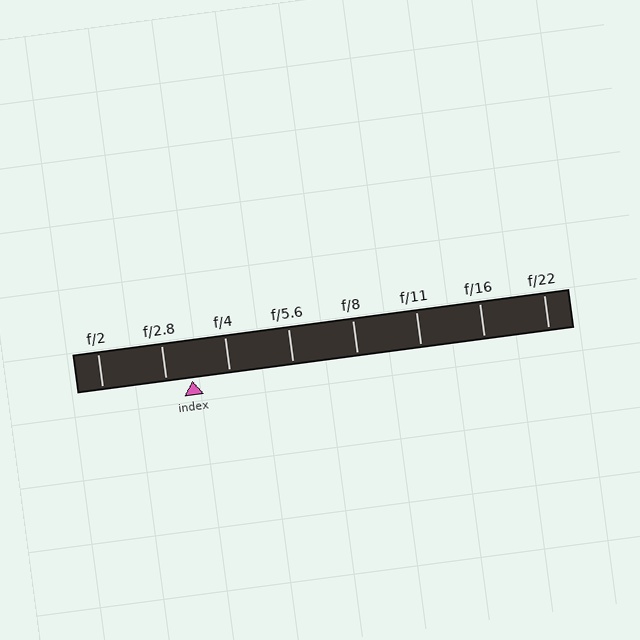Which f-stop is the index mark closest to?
The index mark is closest to f/2.8.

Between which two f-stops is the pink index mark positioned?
The index mark is between f/2.8 and f/4.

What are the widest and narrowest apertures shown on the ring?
The widest aperture shown is f/2 and the narrowest is f/22.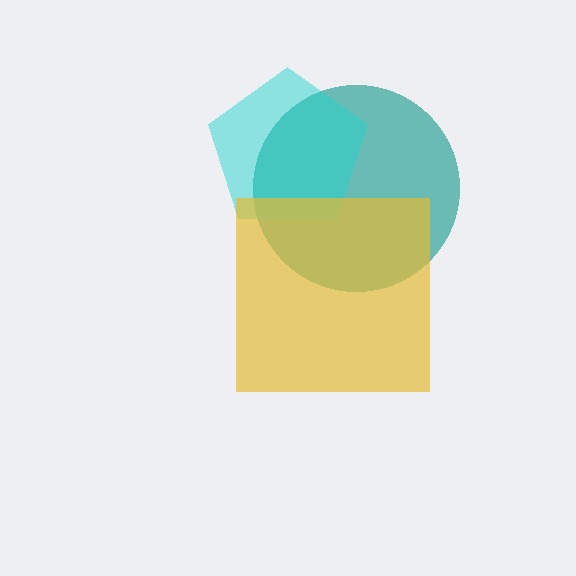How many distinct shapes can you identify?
There are 3 distinct shapes: a teal circle, a cyan pentagon, a yellow square.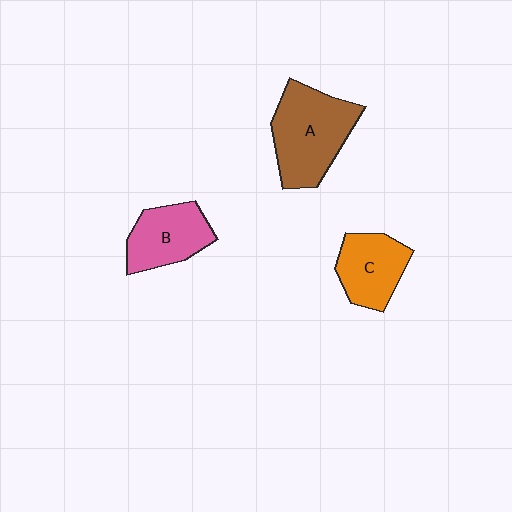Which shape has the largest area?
Shape A (brown).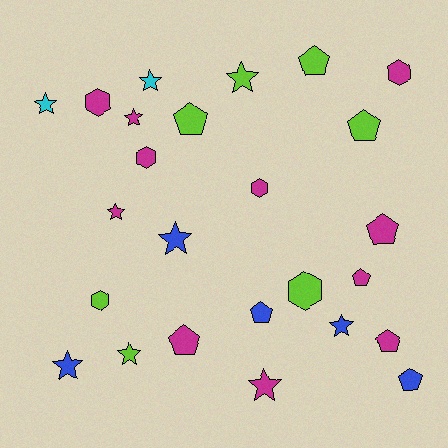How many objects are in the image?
There are 25 objects.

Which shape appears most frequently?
Star, with 10 objects.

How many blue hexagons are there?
There are no blue hexagons.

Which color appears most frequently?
Magenta, with 11 objects.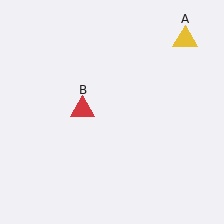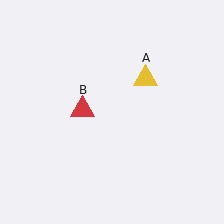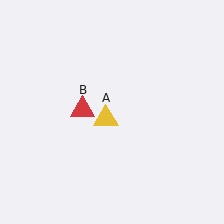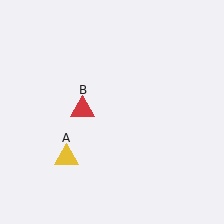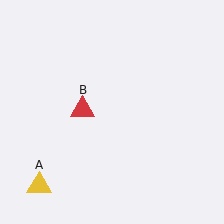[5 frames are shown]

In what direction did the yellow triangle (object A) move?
The yellow triangle (object A) moved down and to the left.